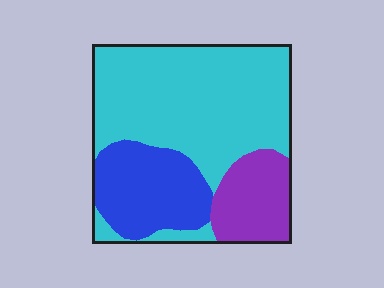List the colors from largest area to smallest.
From largest to smallest: cyan, blue, purple.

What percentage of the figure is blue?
Blue takes up about one quarter (1/4) of the figure.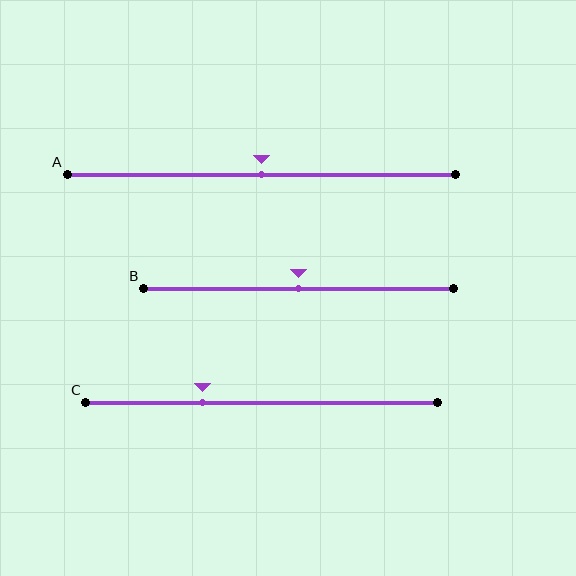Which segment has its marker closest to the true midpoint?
Segment A has its marker closest to the true midpoint.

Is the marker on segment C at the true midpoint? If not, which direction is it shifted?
No, the marker on segment C is shifted to the left by about 17% of the segment length.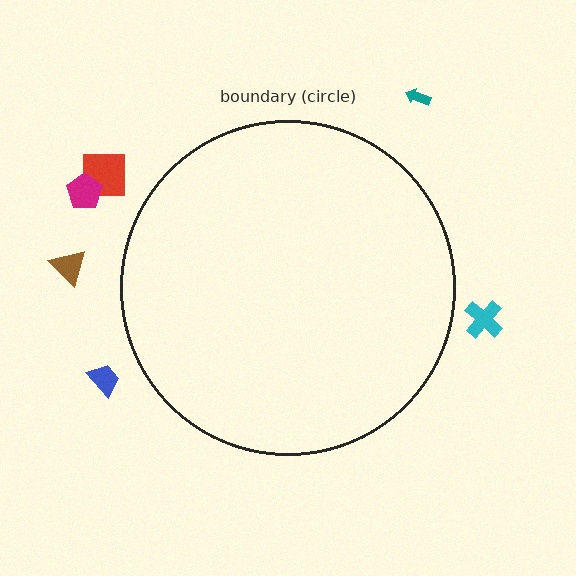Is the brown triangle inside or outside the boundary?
Outside.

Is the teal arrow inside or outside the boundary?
Outside.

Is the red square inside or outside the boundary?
Outside.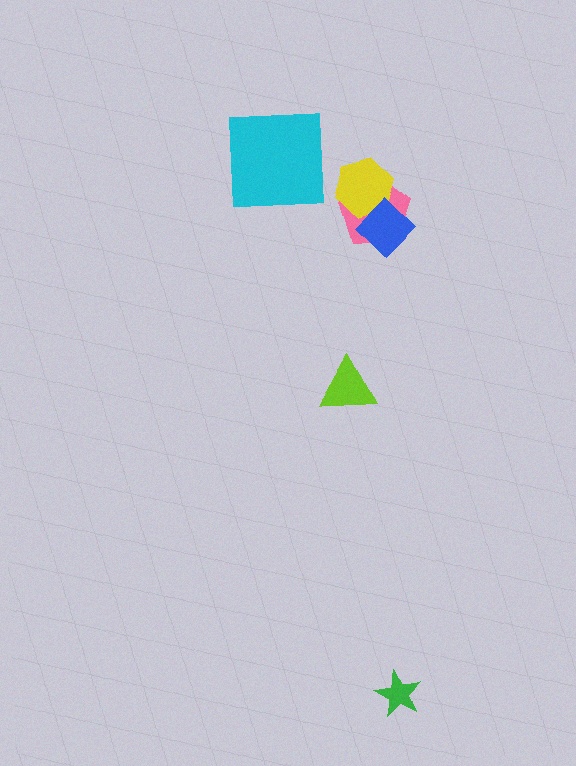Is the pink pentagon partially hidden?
Yes, it is partially covered by another shape.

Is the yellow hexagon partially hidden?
Yes, it is partially covered by another shape.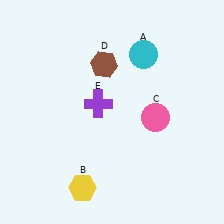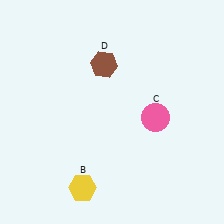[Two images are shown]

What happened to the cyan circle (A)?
The cyan circle (A) was removed in Image 2. It was in the top-right area of Image 1.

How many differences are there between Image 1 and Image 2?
There are 2 differences between the two images.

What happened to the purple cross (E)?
The purple cross (E) was removed in Image 2. It was in the top-left area of Image 1.